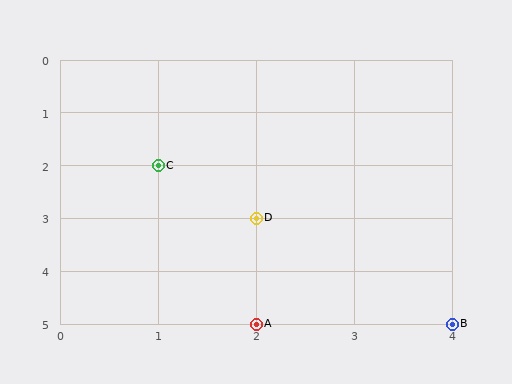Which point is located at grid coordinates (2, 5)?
Point A is at (2, 5).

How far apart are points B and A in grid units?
Points B and A are 2 columns apart.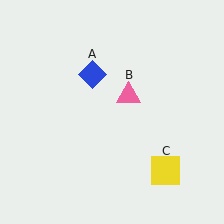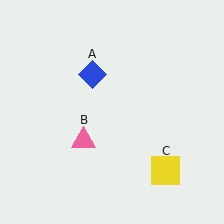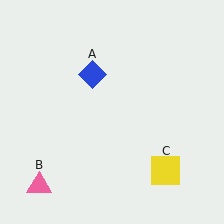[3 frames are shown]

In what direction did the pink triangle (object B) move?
The pink triangle (object B) moved down and to the left.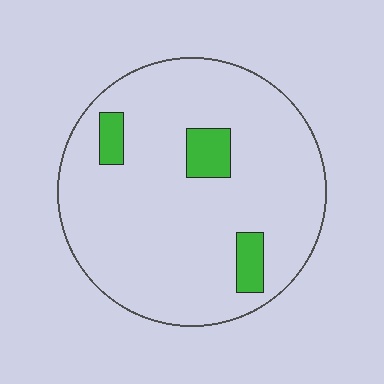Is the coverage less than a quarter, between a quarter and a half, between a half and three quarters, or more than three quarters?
Less than a quarter.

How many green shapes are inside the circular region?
3.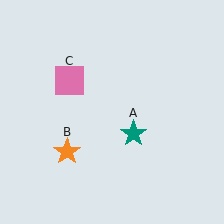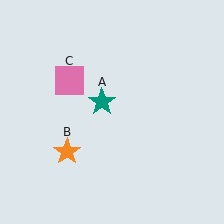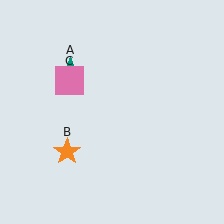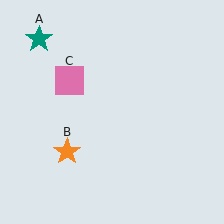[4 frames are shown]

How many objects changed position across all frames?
1 object changed position: teal star (object A).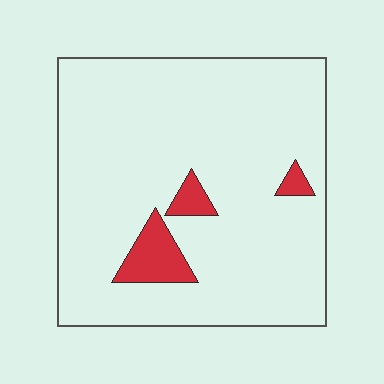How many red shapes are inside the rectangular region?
3.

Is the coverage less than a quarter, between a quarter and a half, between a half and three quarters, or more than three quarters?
Less than a quarter.